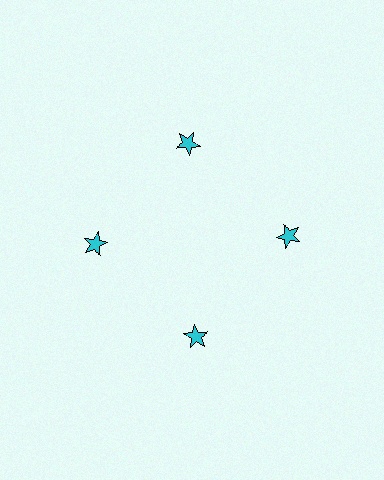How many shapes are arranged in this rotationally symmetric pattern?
There are 4 shapes, arranged in 4 groups of 1.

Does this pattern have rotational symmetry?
Yes, this pattern has 4-fold rotational symmetry. It looks the same after rotating 90 degrees around the center.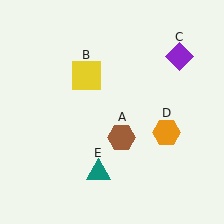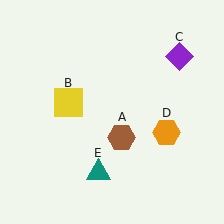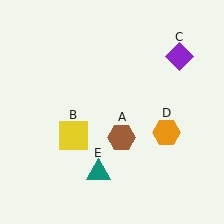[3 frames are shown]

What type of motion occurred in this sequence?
The yellow square (object B) rotated counterclockwise around the center of the scene.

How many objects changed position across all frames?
1 object changed position: yellow square (object B).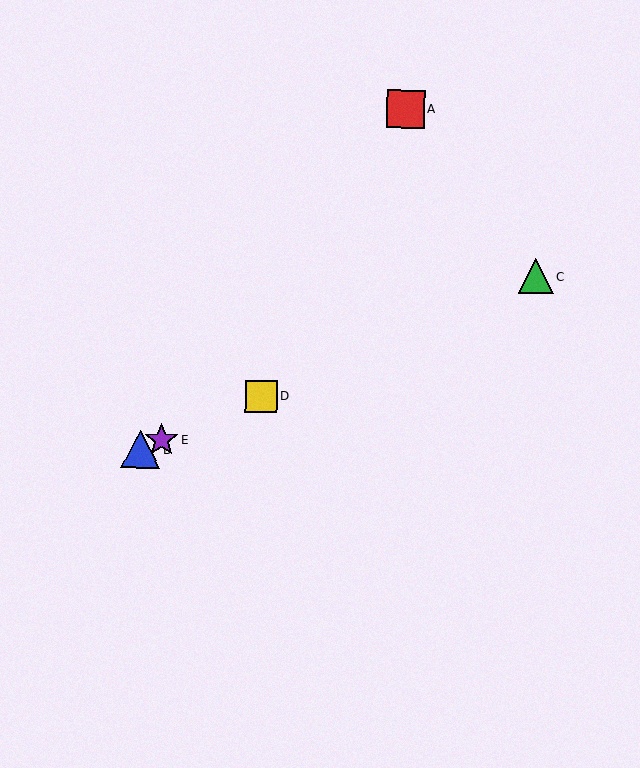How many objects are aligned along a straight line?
4 objects (B, C, D, E) are aligned along a straight line.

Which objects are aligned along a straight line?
Objects B, C, D, E are aligned along a straight line.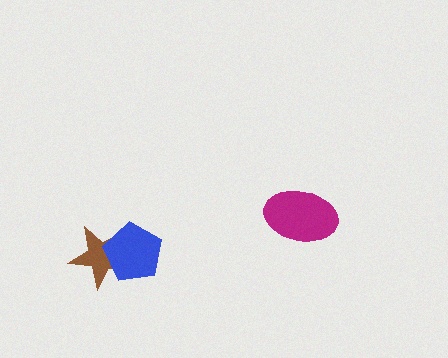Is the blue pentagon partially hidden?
No, no other shape covers it.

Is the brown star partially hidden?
Yes, it is partially covered by another shape.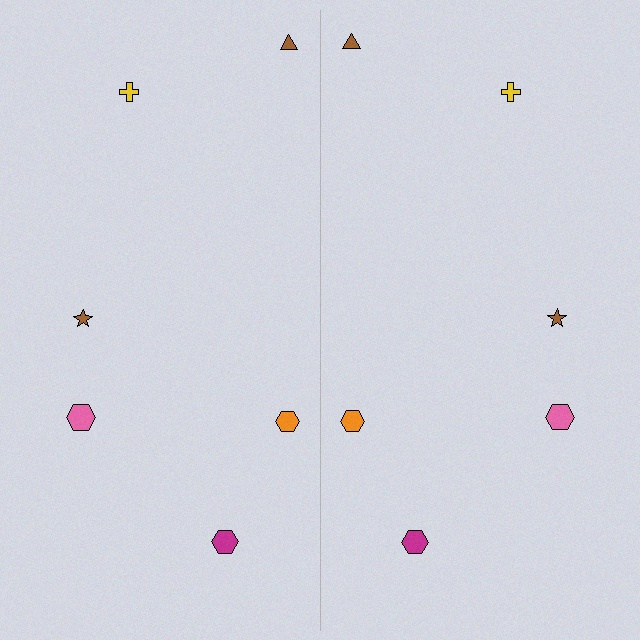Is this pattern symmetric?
Yes, this pattern has bilateral (reflection) symmetry.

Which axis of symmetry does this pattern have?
The pattern has a vertical axis of symmetry running through the center of the image.